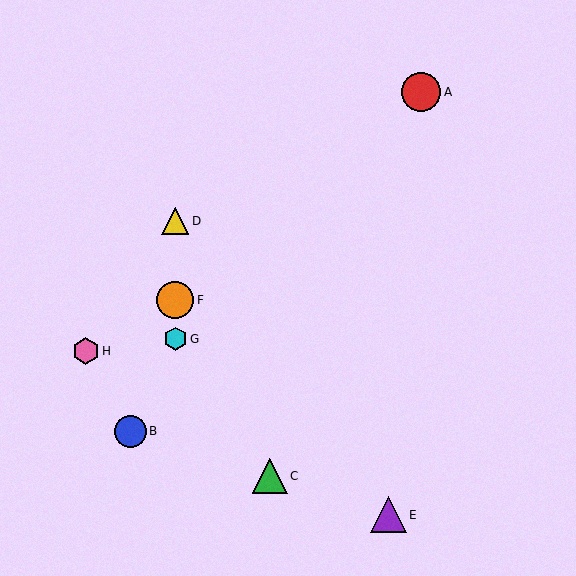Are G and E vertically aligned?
No, G is at x≈175 and E is at x≈388.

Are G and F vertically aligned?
Yes, both are at x≈175.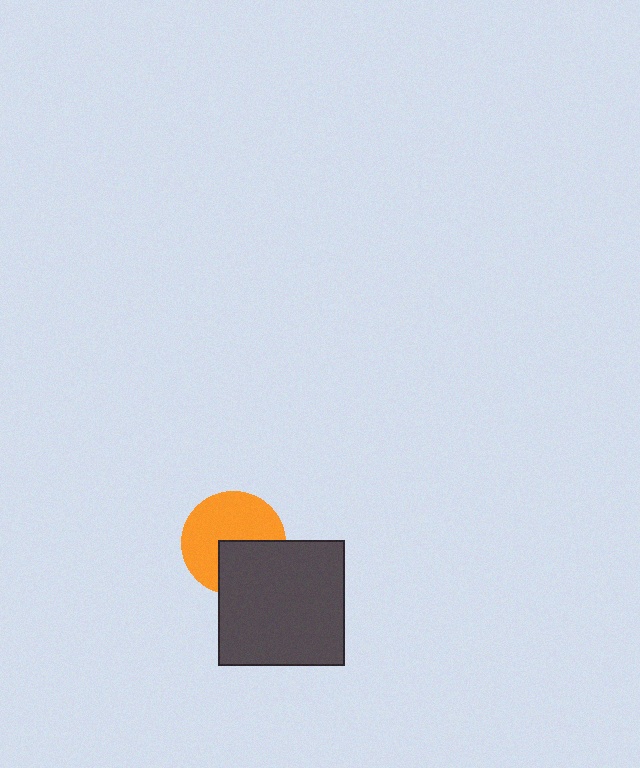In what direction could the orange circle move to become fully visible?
The orange circle could move toward the upper-left. That would shift it out from behind the dark gray square entirely.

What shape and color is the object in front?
The object in front is a dark gray square.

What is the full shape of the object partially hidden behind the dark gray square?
The partially hidden object is an orange circle.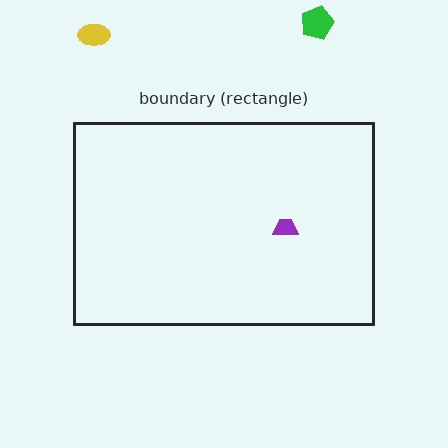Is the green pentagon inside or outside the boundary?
Outside.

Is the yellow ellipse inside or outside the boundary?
Outside.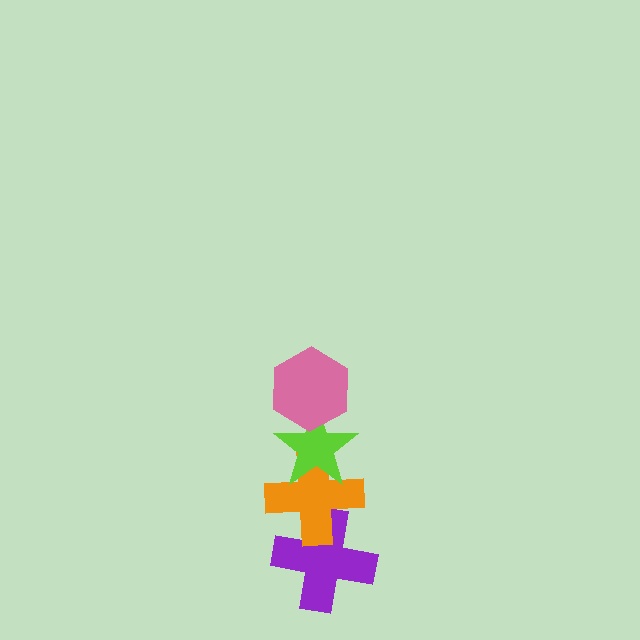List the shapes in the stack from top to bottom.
From top to bottom: the pink hexagon, the lime star, the orange cross, the purple cross.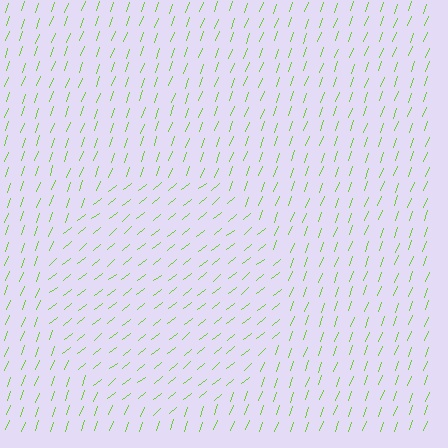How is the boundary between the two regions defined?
The boundary is defined purely by a change in line orientation (approximately 31 degrees difference). All lines are the same color and thickness.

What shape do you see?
I see a circle.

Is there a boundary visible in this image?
Yes, there is a texture boundary formed by a change in line orientation.